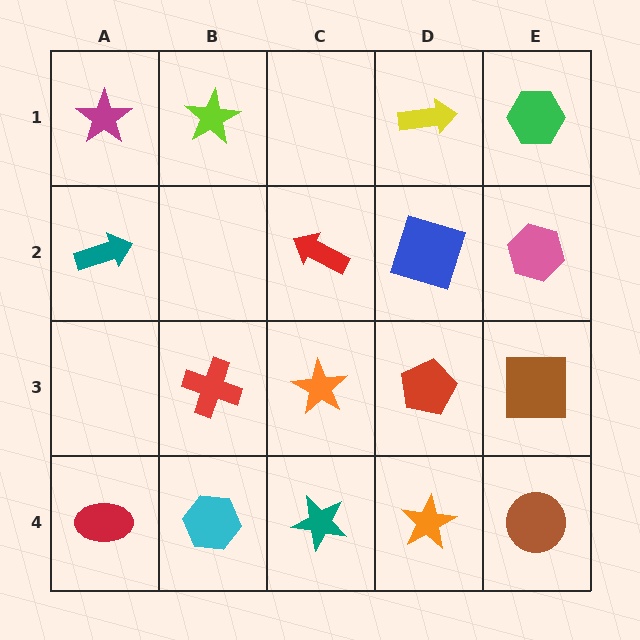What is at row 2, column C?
A red arrow.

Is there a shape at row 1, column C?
No, that cell is empty.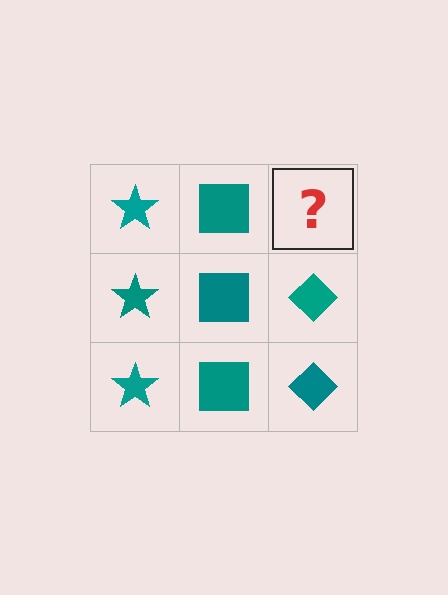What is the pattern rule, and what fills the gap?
The rule is that each column has a consistent shape. The gap should be filled with a teal diamond.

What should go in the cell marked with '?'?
The missing cell should contain a teal diamond.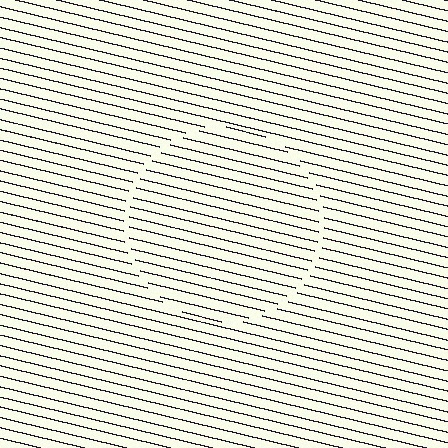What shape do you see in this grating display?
An illusory circle. The interior of the shape contains the same grating, shifted by half a period — the contour is defined by the phase discontinuity where line-ends from the inner and outer gratings abut.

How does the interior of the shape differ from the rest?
The interior of the shape contains the same grating, shifted by half a period — the contour is defined by the phase discontinuity where line-ends from the inner and outer gratings abut.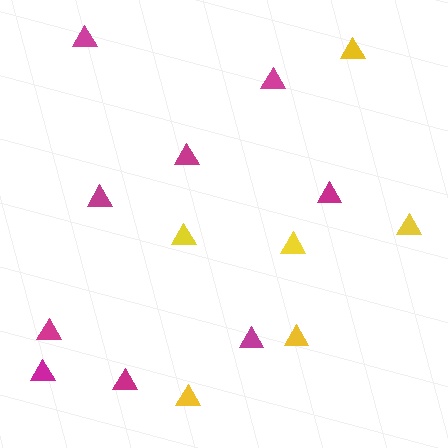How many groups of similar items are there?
There are 2 groups: one group of magenta triangles (9) and one group of yellow triangles (6).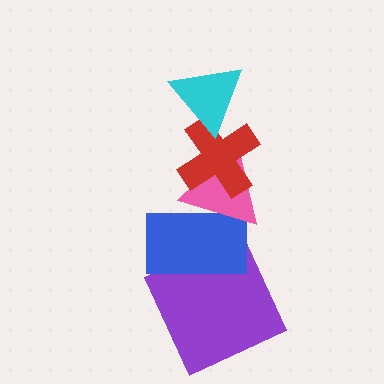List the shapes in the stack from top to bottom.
From top to bottom: the cyan triangle, the red cross, the pink triangle, the blue rectangle, the purple square.